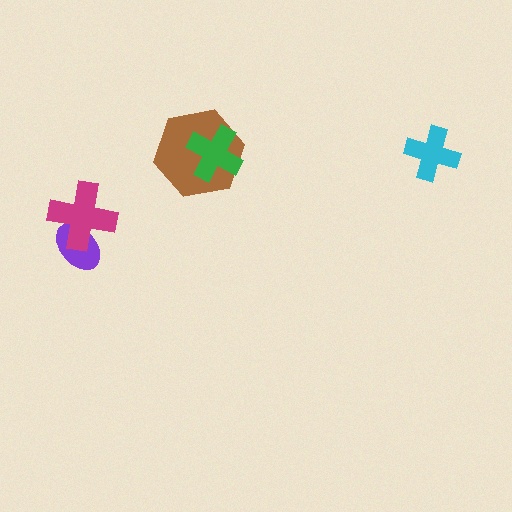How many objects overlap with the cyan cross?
0 objects overlap with the cyan cross.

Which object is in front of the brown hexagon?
The green cross is in front of the brown hexagon.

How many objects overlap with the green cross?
1 object overlaps with the green cross.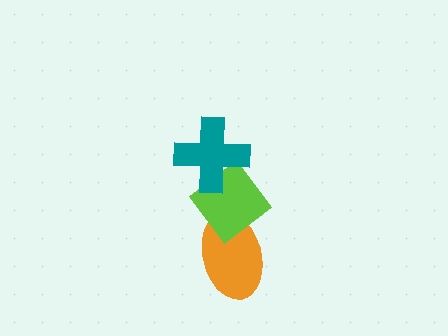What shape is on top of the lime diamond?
The teal cross is on top of the lime diamond.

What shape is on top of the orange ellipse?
The lime diamond is on top of the orange ellipse.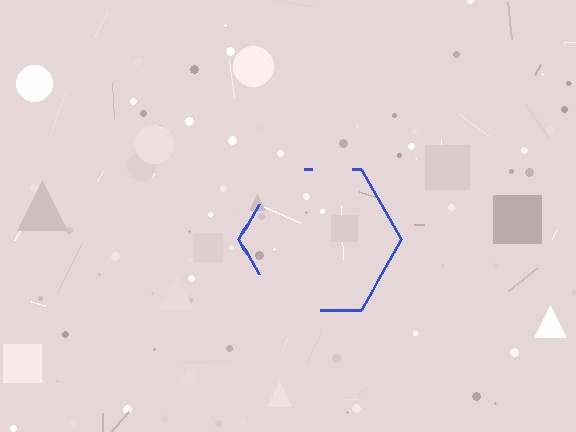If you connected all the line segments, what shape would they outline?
They would outline a hexagon.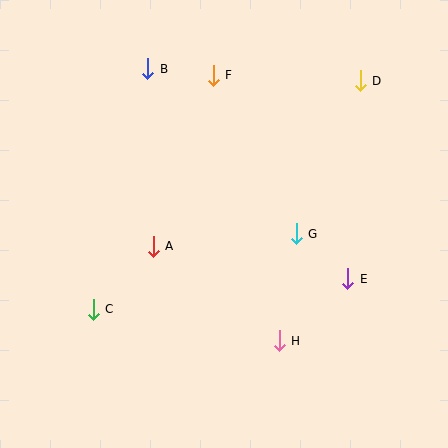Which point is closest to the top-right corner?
Point D is closest to the top-right corner.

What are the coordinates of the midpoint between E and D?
The midpoint between E and D is at (354, 180).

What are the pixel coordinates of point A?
Point A is at (153, 246).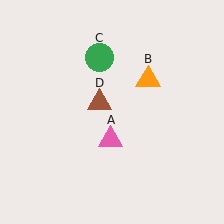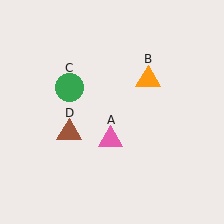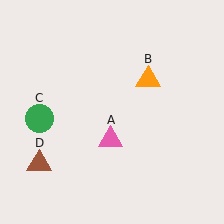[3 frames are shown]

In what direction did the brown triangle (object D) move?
The brown triangle (object D) moved down and to the left.